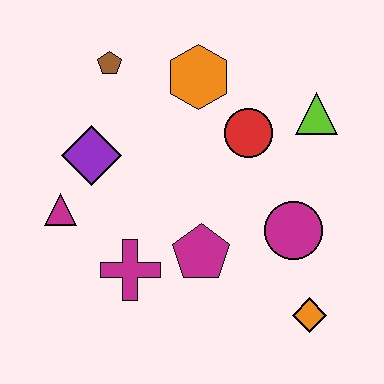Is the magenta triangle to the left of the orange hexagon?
Yes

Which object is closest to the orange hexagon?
The red circle is closest to the orange hexagon.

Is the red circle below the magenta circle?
No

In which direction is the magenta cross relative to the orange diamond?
The magenta cross is to the left of the orange diamond.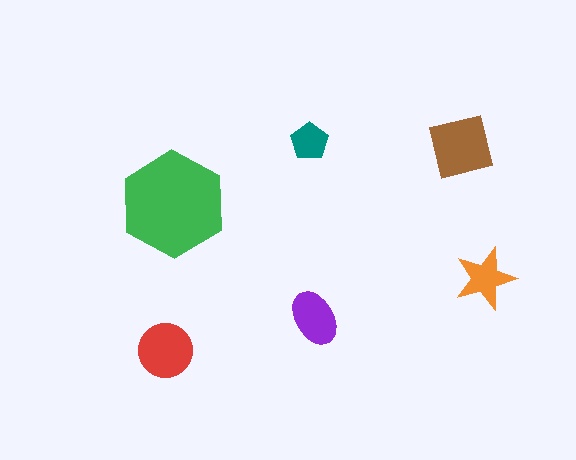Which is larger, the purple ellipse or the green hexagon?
The green hexagon.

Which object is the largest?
The green hexagon.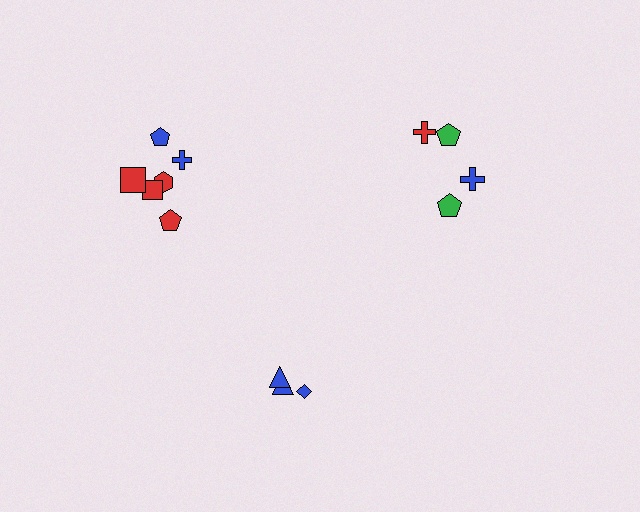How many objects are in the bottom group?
There are 3 objects.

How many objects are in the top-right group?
There are 4 objects.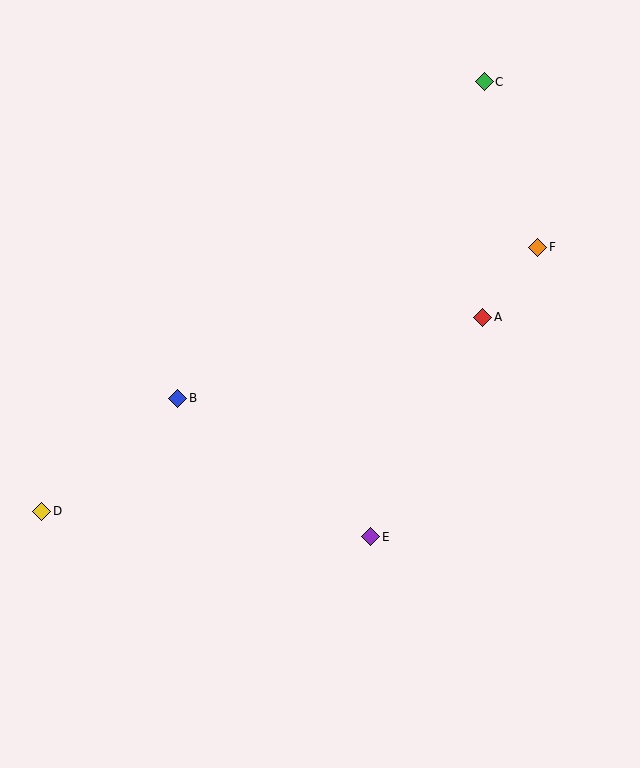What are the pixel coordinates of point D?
Point D is at (42, 511).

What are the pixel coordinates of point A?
Point A is at (483, 317).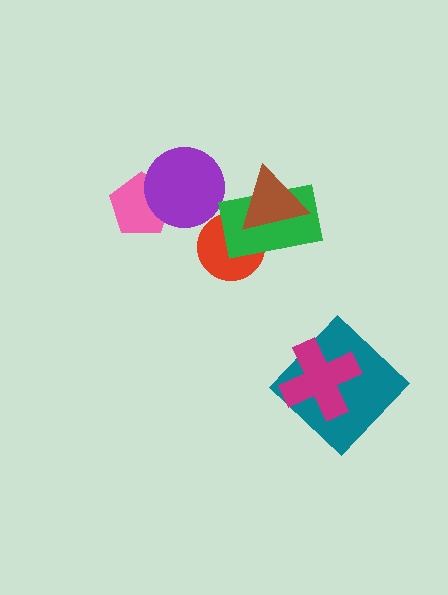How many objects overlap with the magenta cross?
1 object overlaps with the magenta cross.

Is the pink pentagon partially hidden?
Yes, it is partially covered by another shape.